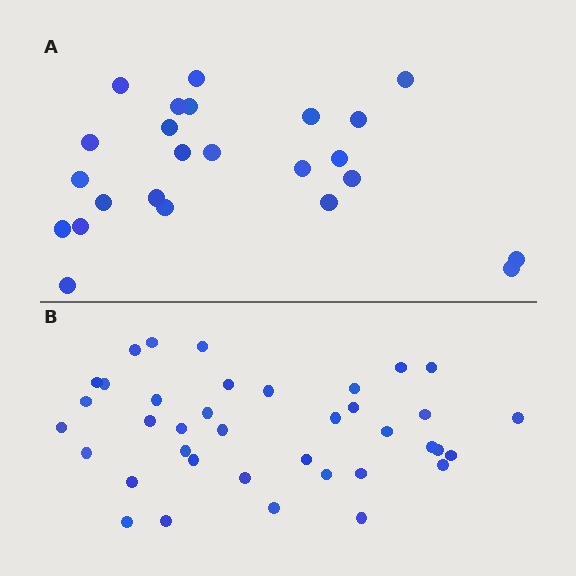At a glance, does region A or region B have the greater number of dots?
Region B (the bottom region) has more dots.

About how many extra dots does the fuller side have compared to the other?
Region B has approximately 15 more dots than region A.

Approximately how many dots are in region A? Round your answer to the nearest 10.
About 20 dots. (The exact count is 24, which rounds to 20.)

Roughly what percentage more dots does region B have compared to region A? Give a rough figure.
About 60% more.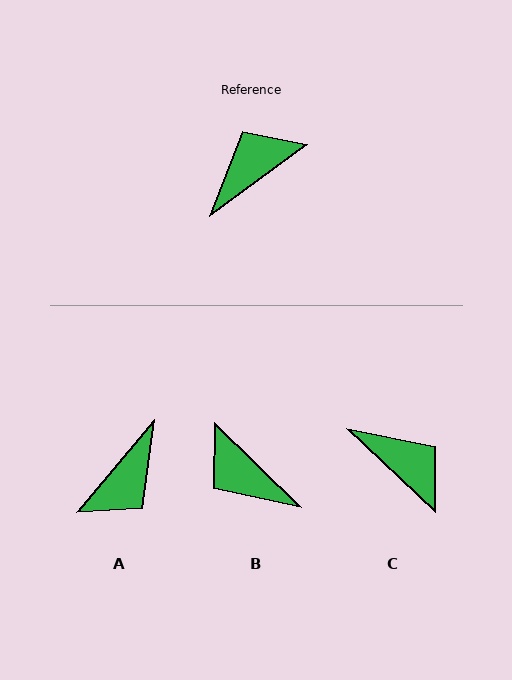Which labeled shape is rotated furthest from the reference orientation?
A, about 166 degrees away.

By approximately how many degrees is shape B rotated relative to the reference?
Approximately 99 degrees counter-clockwise.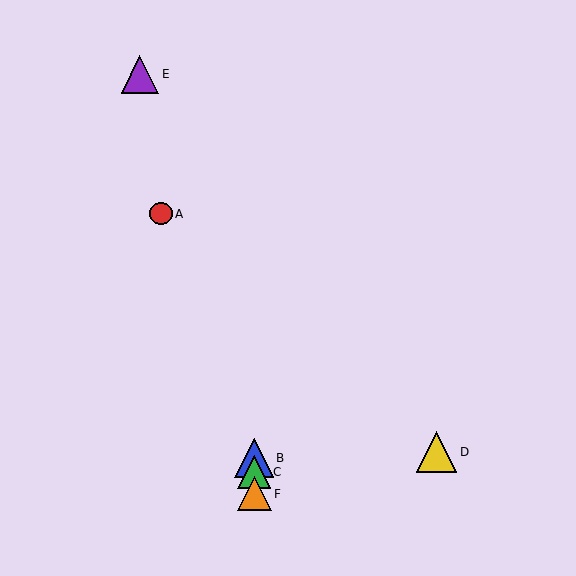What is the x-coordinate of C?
Object C is at x≈254.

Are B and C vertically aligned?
Yes, both are at x≈254.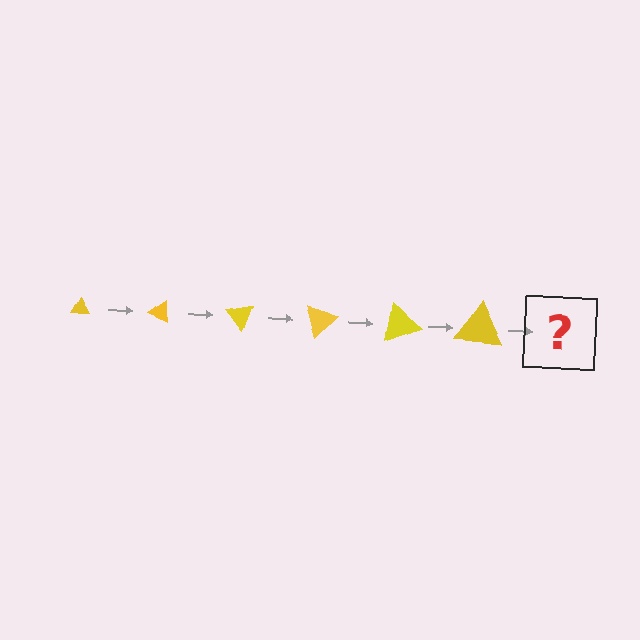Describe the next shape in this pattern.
It should be a triangle, larger than the previous one and rotated 150 degrees from the start.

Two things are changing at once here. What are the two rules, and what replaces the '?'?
The two rules are that the triangle grows larger each step and it rotates 25 degrees each step. The '?' should be a triangle, larger than the previous one and rotated 150 degrees from the start.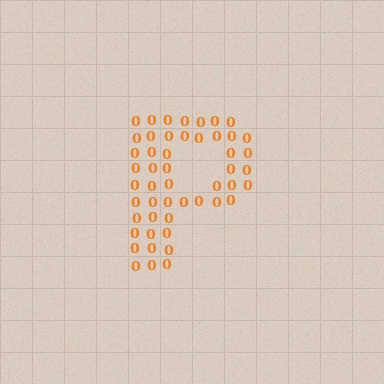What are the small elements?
The small elements are digit 0's.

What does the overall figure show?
The overall figure shows the letter P.